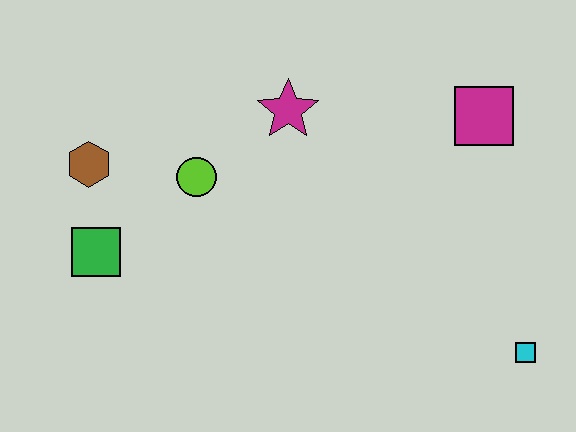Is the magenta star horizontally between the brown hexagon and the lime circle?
No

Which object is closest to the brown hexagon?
The green square is closest to the brown hexagon.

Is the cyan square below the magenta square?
Yes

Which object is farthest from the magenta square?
The green square is farthest from the magenta square.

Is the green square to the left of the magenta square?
Yes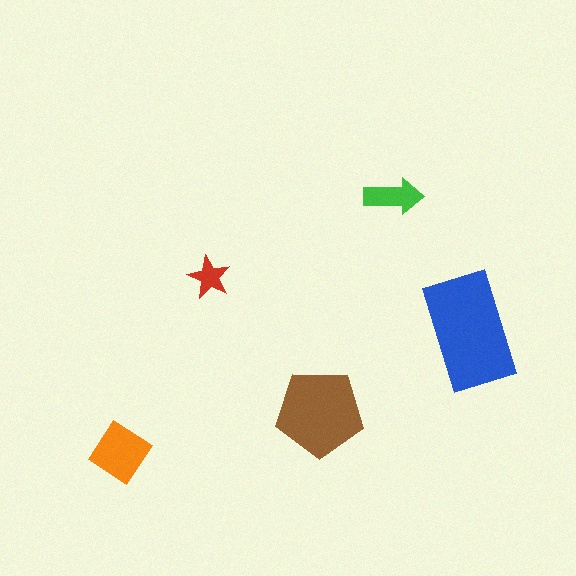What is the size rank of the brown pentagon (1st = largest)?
2nd.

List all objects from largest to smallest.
The blue rectangle, the brown pentagon, the orange diamond, the green arrow, the red star.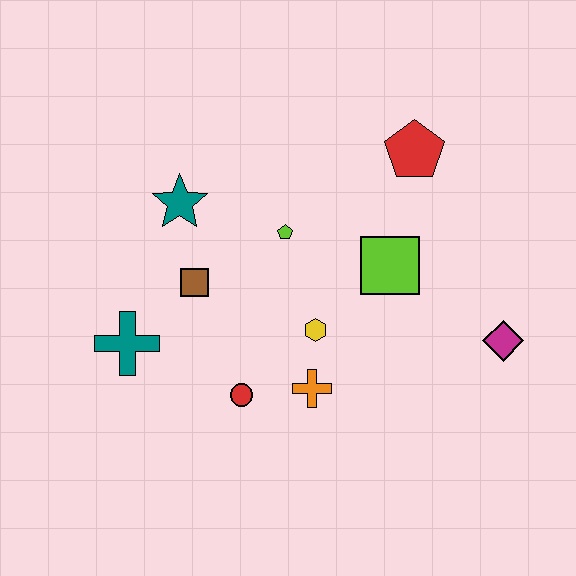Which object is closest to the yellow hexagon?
The orange cross is closest to the yellow hexagon.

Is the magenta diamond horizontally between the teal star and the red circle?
No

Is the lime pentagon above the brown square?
Yes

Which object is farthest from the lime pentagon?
The magenta diamond is farthest from the lime pentagon.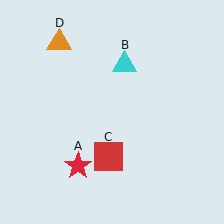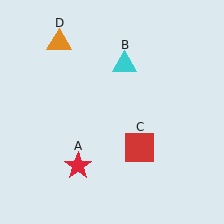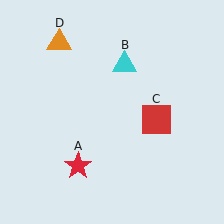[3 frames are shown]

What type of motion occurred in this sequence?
The red square (object C) rotated counterclockwise around the center of the scene.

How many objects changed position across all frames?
1 object changed position: red square (object C).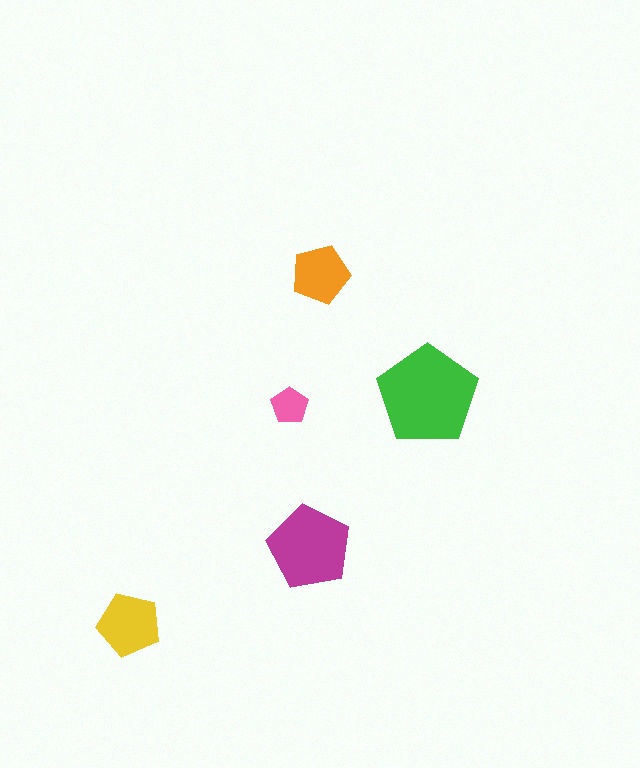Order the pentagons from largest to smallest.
the green one, the magenta one, the yellow one, the orange one, the pink one.